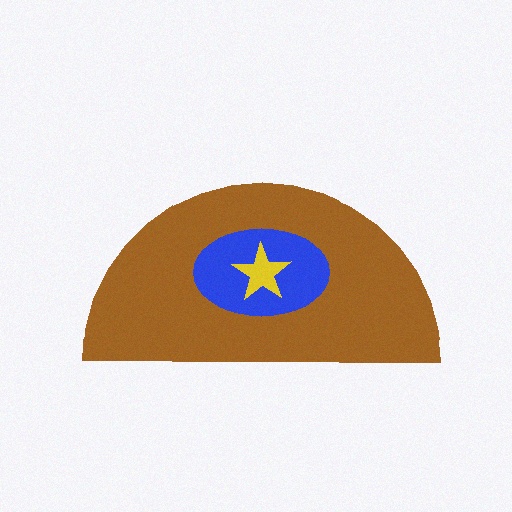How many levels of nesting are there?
3.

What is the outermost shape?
The brown semicircle.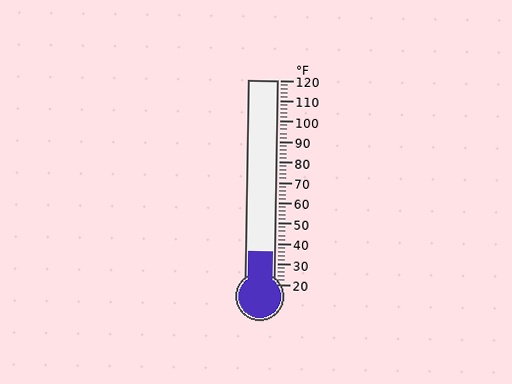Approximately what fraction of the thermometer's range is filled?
The thermometer is filled to approximately 15% of its range.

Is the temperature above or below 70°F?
The temperature is below 70°F.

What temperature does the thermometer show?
The thermometer shows approximately 36°F.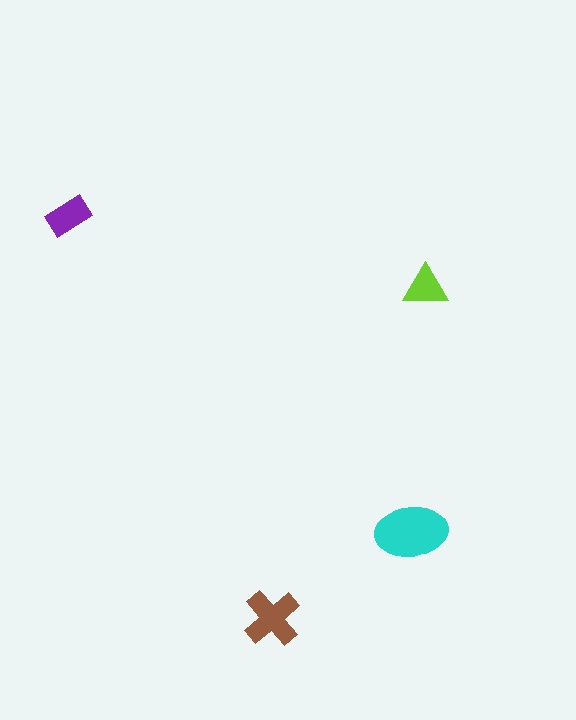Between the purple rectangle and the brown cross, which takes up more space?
The brown cross.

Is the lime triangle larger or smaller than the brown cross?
Smaller.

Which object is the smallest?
The lime triangle.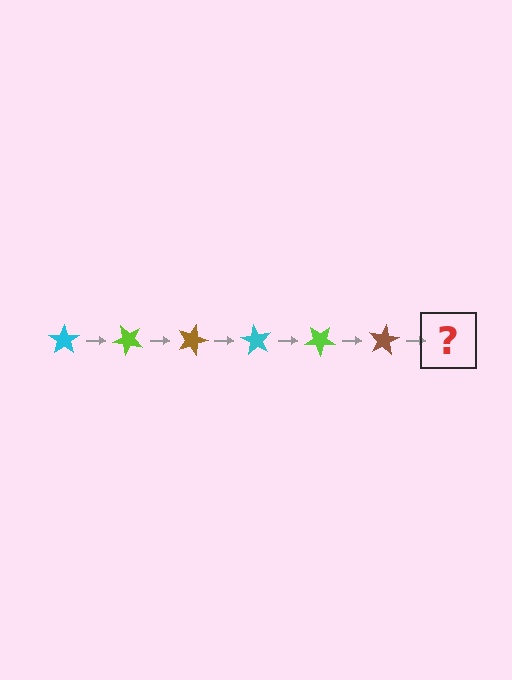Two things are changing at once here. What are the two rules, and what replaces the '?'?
The two rules are that it rotates 45 degrees each step and the color cycles through cyan, lime, and brown. The '?' should be a cyan star, rotated 270 degrees from the start.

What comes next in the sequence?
The next element should be a cyan star, rotated 270 degrees from the start.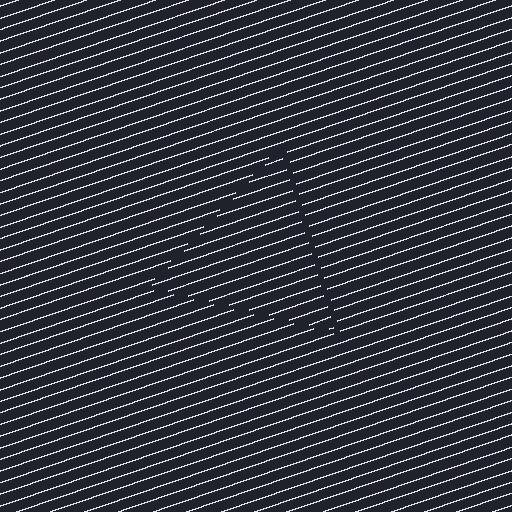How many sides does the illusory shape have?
3 sides — the line-ends trace a triangle.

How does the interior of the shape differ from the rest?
The interior of the shape contains the same grating, shifted by half a period — the contour is defined by the phase discontinuity where line-ends from the inner and outer gratings abut.